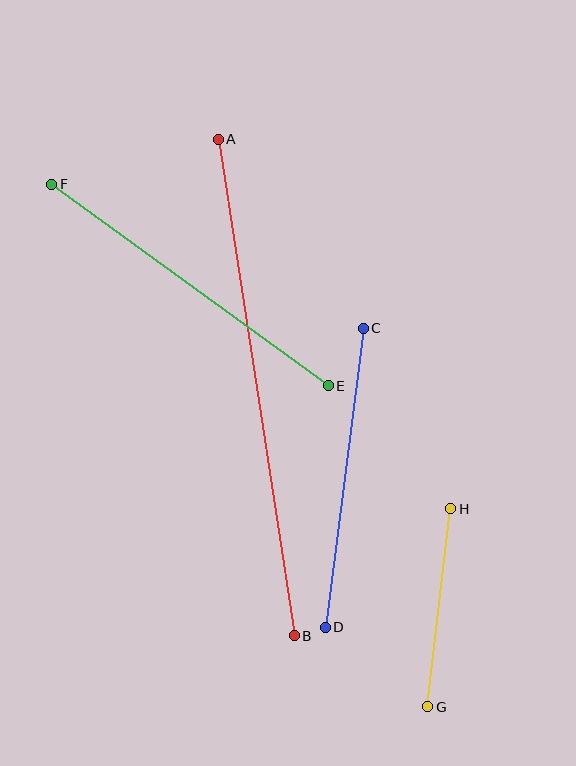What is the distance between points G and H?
The distance is approximately 199 pixels.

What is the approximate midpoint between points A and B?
The midpoint is at approximately (256, 388) pixels.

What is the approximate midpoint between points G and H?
The midpoint is at approximately (439, 608) pixels.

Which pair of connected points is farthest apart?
Points A and B are farthest apart.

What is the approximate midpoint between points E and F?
The midpoint is at approximately (190, 285) pixels.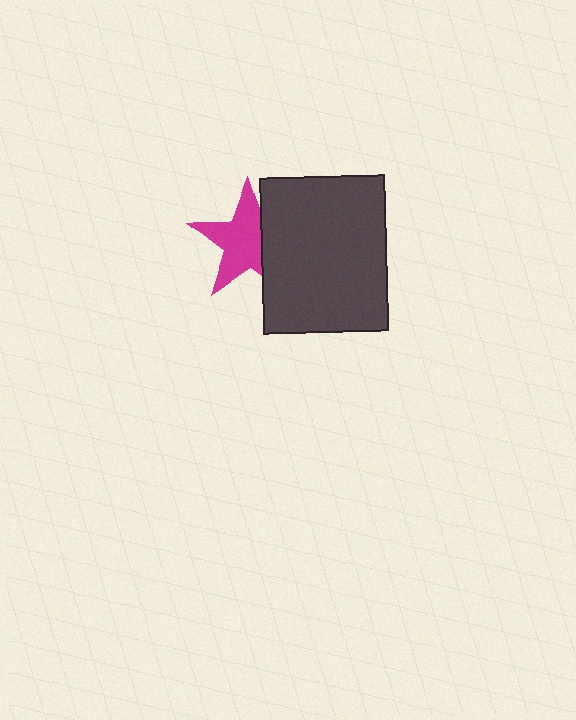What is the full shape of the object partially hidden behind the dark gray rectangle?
The partially hidden object is a magenta star.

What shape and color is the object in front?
The object in front is a dark gray rectangle.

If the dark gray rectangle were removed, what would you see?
You would see the complete magenta star.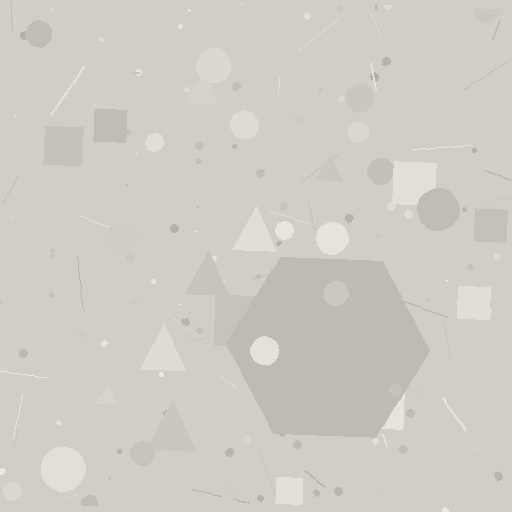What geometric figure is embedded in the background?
A hexagon is embedded in the background.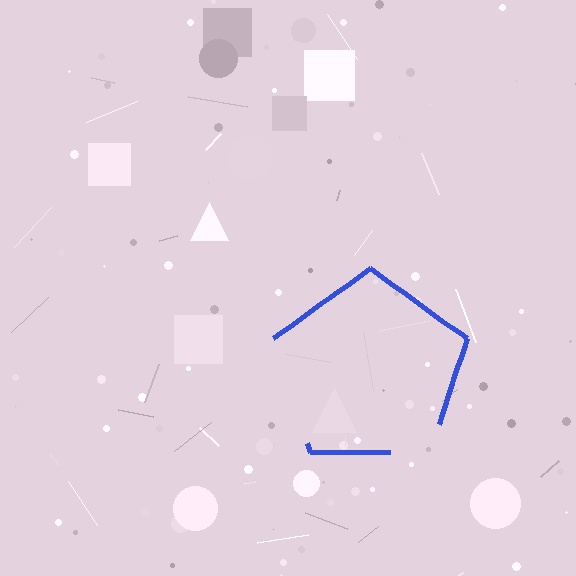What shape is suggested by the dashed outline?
The dashed outline suggests a pentagon.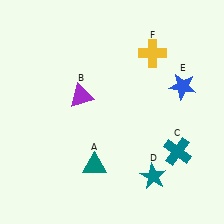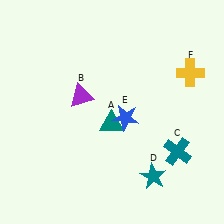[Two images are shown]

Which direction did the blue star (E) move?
The blue star (E) moved left.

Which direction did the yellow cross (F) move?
The yellow cross (F) moved right.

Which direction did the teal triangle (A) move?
The teal triangle (A) moved up.